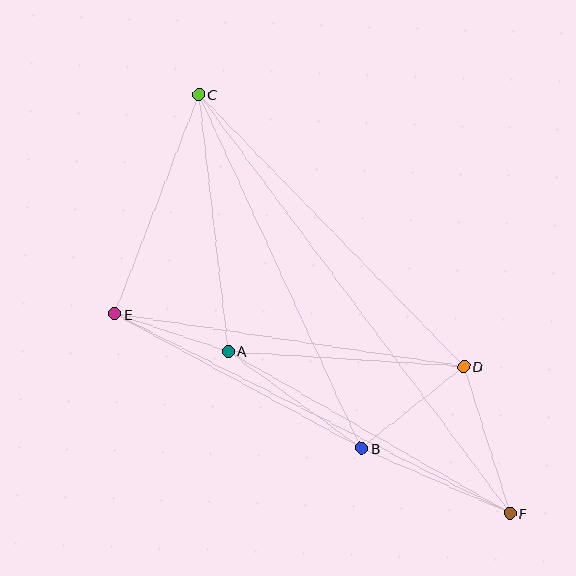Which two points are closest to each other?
Points A and E are closest to each other.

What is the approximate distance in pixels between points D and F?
The distance between D and F is approximately 154 pixels.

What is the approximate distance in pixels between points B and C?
The distance between B and C is approximately 389 pixels.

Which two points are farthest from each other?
Points C and F are farthest from each other.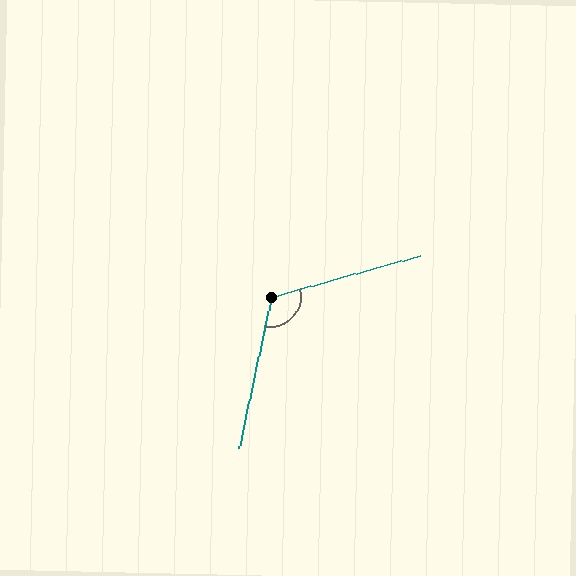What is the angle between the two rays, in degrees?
Approximately 118 degrees.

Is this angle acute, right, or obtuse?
It is obtuse.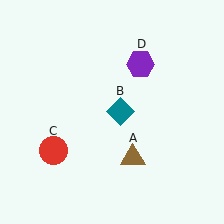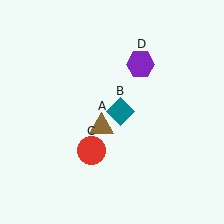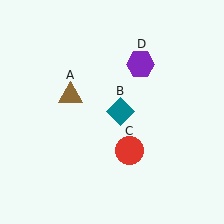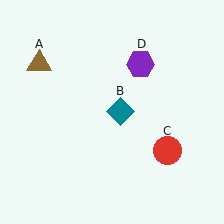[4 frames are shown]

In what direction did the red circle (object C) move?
The red circle (object C) moved right.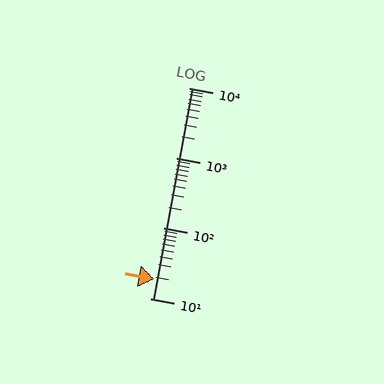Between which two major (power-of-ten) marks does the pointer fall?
The pointer is between 10 and 100.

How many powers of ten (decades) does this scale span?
The scale spans 3 decades, from 10 to 10000.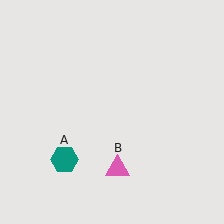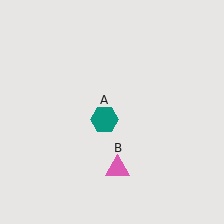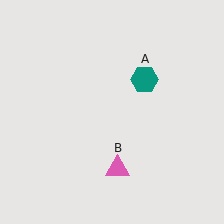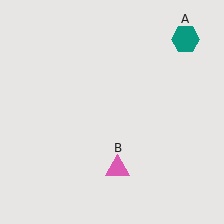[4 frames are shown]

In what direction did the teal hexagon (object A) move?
The teal hexagon (object A) moved up and to the right.